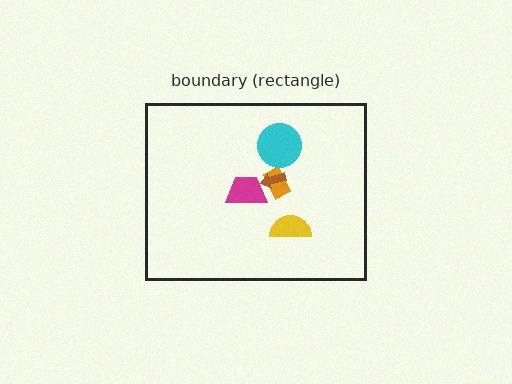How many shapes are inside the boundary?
5 inside, 0 outside.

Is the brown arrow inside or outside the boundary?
Inside.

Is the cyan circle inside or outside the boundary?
Inside.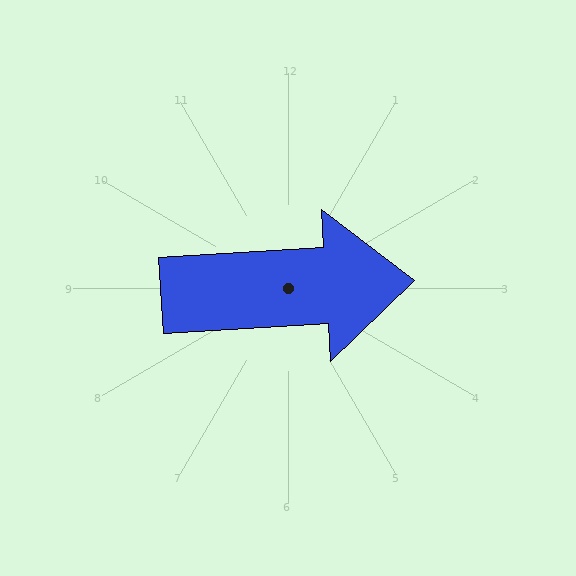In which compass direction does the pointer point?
East.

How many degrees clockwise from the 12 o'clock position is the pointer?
Approximately 87 degrees.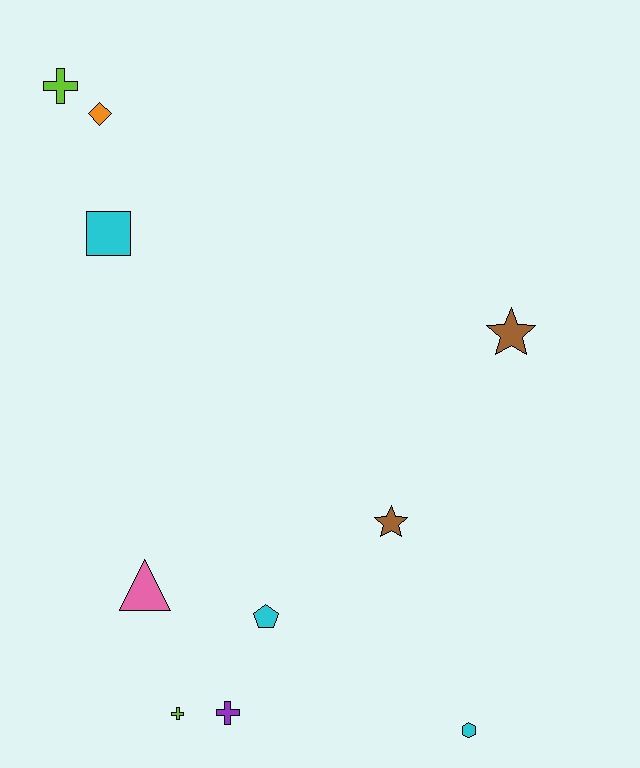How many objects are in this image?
There are 10 objects.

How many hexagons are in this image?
There is 1 hexagon.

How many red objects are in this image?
There are no red objects.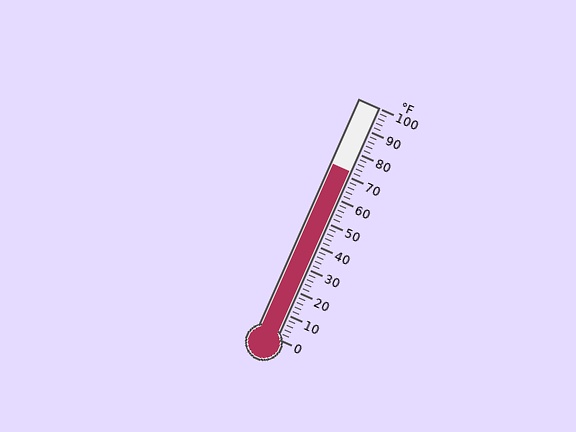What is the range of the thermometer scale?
The thermometer scale ranges from 0°F to 100°F.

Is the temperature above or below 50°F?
The temperature is above 50°F.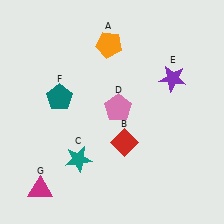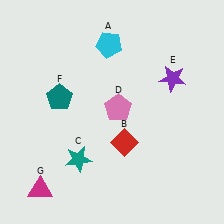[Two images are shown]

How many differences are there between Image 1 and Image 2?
There is 1 difference between the two images.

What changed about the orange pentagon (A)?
In Image 1, A is orange. In Image 2, it changed to cyan.